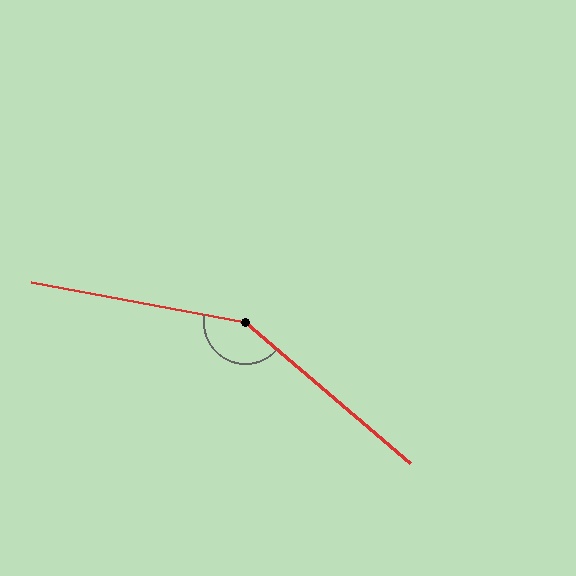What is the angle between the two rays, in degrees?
Approximately 150 degrees.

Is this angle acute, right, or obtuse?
It is obtuse.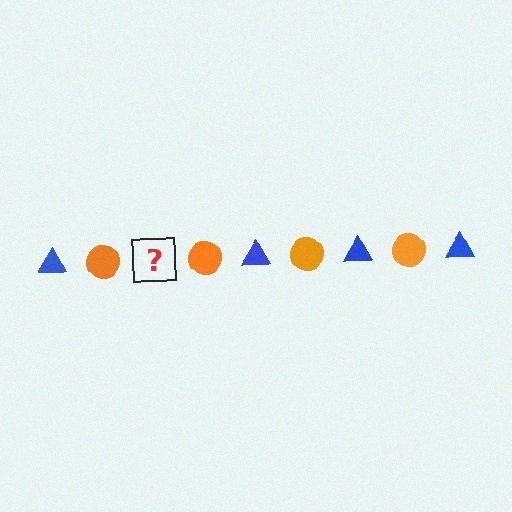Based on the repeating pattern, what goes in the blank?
The blank should be a blue triangle.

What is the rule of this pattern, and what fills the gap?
The rule is that the pattern alternates between blue triangle and orange circle. The gap should be filled with a blue triangle.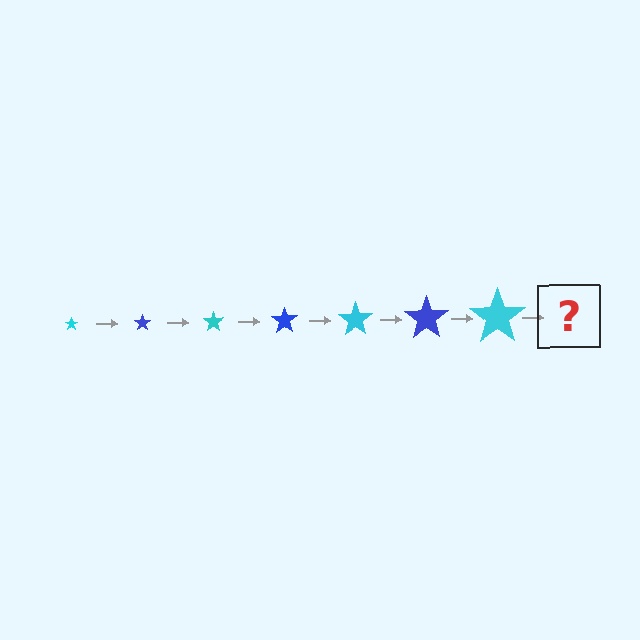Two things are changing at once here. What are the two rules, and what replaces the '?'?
The two rules are that the star grows larger each step and the color cycles through cyan and blue. The '?' should be a blue star, larger than the previous one.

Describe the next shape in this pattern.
It should be a blue star, larger than the previous one.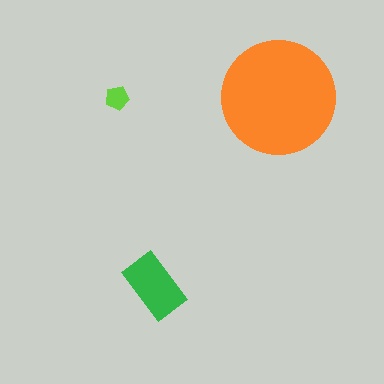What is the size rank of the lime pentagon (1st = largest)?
3rd.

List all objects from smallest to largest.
The lime pentagon, the green rectangle, the orange circle.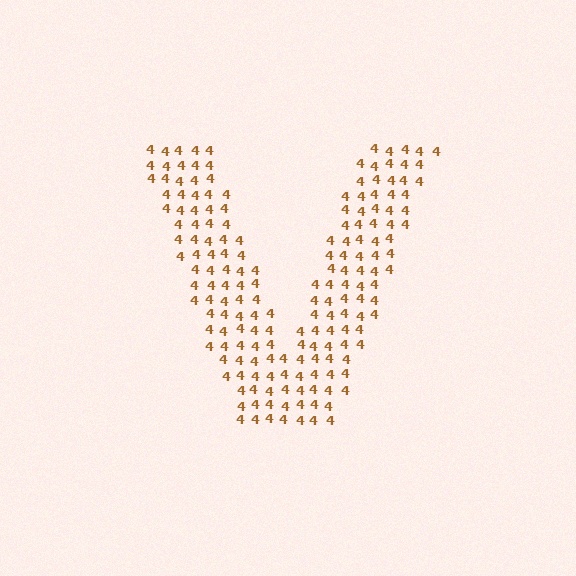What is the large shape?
The large shape is the letter V.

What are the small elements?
The small elements are digit 4's.